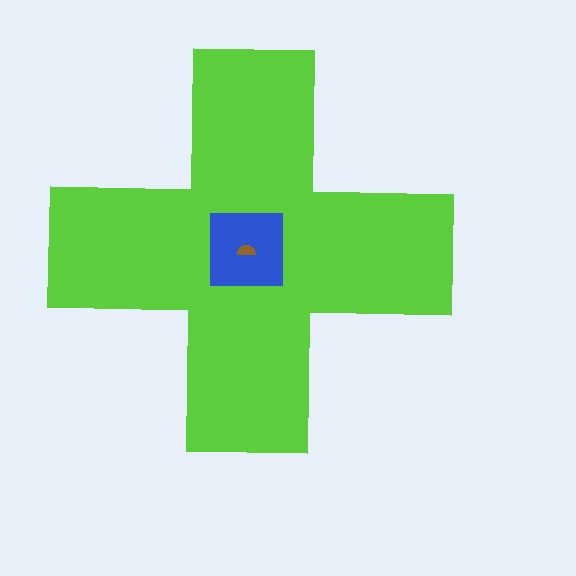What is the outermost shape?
The lime cross.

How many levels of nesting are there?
3.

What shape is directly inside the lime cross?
The blue square.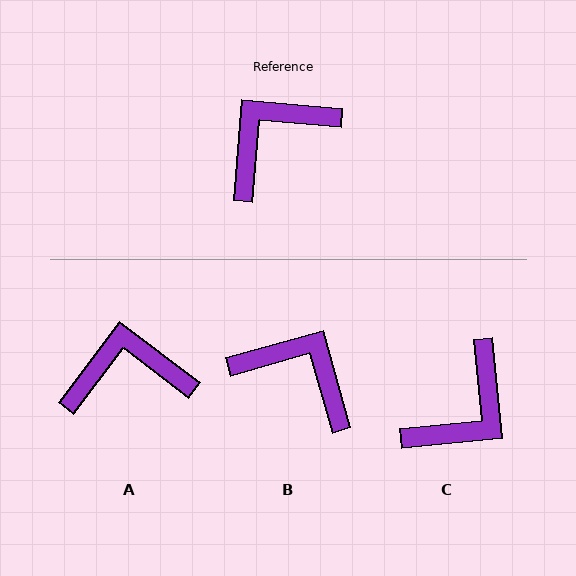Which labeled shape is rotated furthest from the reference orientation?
C, about 169 degrees away.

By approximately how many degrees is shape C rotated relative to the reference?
Approximately 169 degrees clockwise.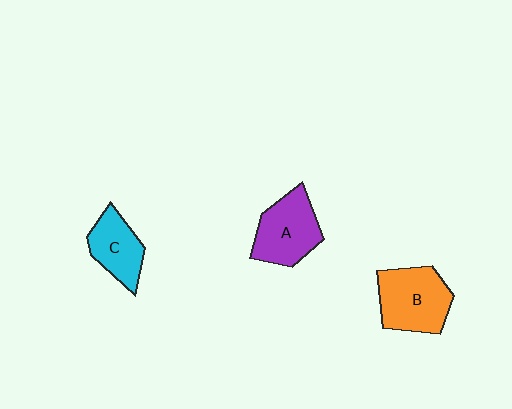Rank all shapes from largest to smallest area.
From largest to smallest: B (orange), A (purple), C (cyan).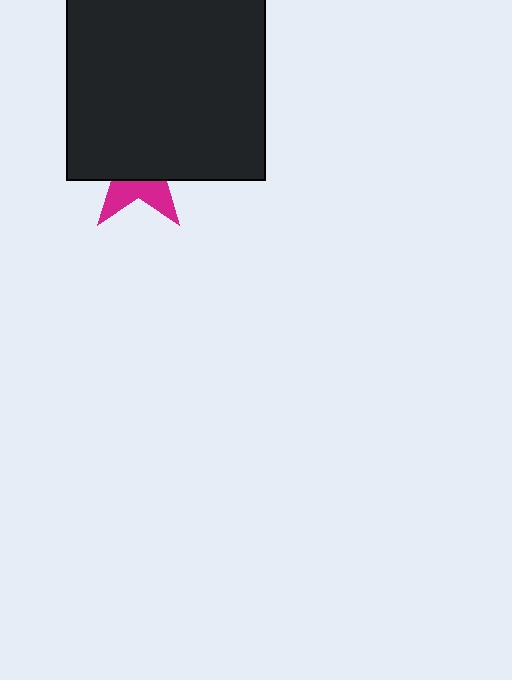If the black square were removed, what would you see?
You would see the complete magenta star.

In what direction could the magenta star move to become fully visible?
The magenta star could move down. That would shift it out from behind the black square entirely.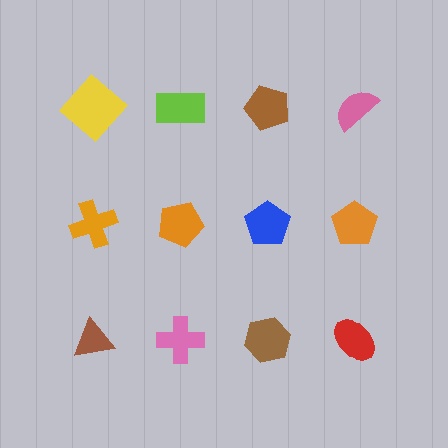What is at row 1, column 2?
A lime rectangle.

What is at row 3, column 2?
A pink cross.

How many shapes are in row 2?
4 shapes.